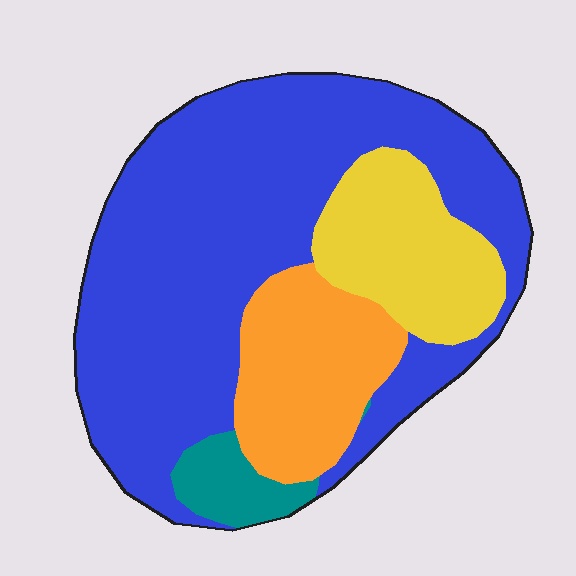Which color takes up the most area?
Blue, at roughly 60%.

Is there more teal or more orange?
Orange.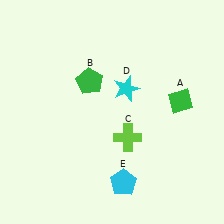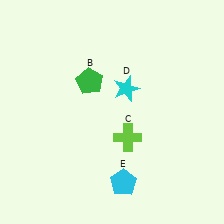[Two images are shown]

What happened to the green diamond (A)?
The green diamond (A) was removed in Image 2. It was in the top-right area of Image 1.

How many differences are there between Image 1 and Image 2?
There is 1 difference between the two images.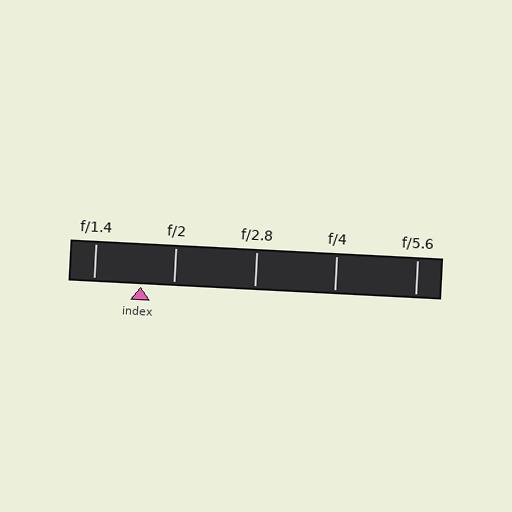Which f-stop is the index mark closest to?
The index mark is closest to f/2.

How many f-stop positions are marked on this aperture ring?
There are 5 f-stop positions marked.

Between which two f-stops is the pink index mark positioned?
The index mark is between f/1.4 and f/2.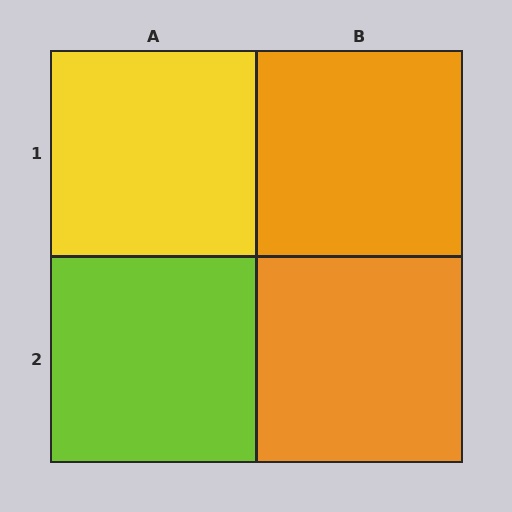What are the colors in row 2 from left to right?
Lime, orange.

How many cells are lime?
1 cell is lime.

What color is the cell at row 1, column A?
Yellow.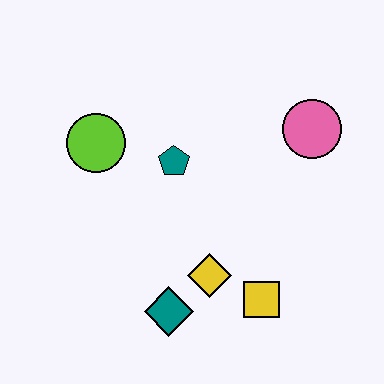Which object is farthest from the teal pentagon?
The yellow square is farthest from the teal pentagon.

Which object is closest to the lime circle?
The teal pentagon is closest to the lime circle.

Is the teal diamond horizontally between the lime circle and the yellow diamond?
Yes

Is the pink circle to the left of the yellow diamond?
No